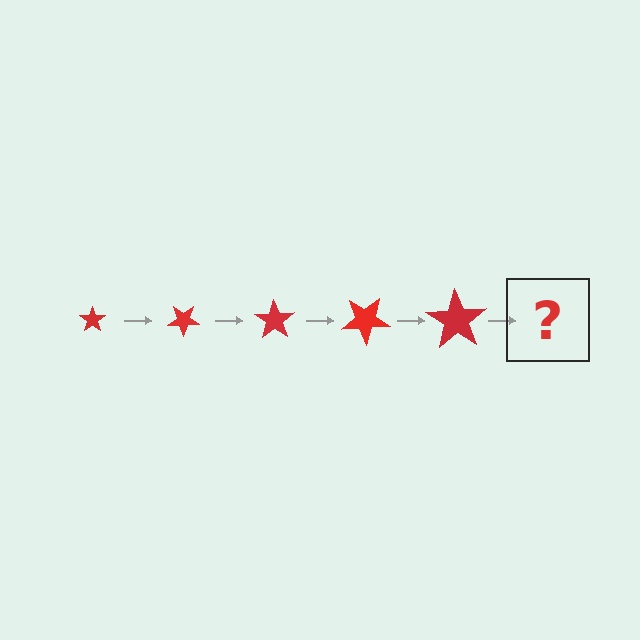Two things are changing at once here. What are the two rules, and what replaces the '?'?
The two rules are that the star grows larger each step and it rotates 35 degrees each step. The '?' should be a star, larger than the previous one and rotated 175 degrees from the start.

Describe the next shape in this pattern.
It should be a star, larger than the previous one and rotated 175 degrees from the start.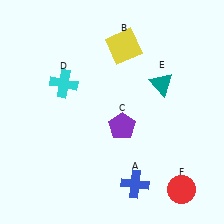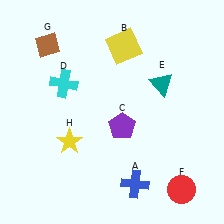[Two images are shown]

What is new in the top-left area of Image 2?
A brown diamond (G) was added in the top-left area of Image 2.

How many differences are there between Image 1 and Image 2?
There are 2 differences between the two images.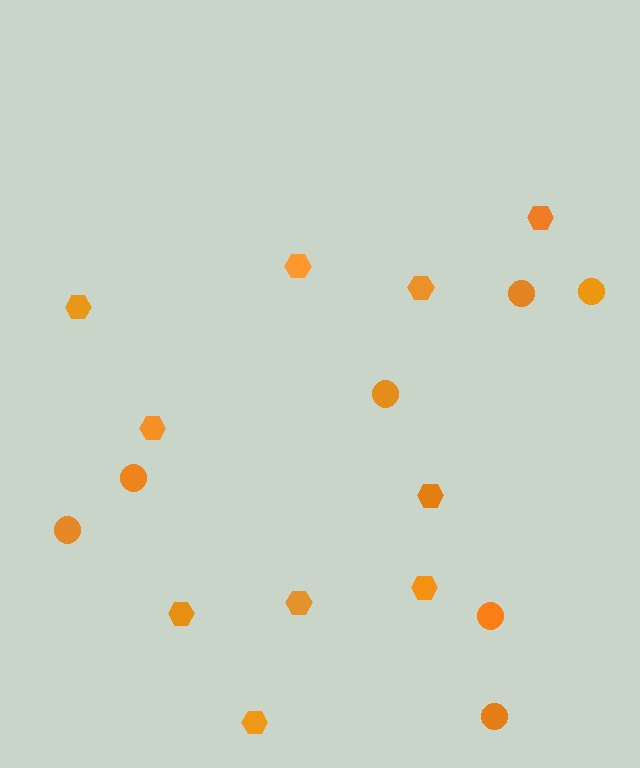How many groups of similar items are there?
There are 2 groups: one group of circles (7) and one group of hexagons (10).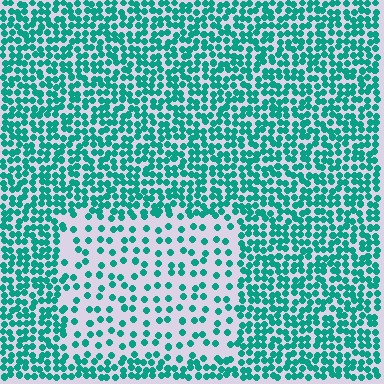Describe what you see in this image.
The image contains small teal elements arranged at two different densities. A rectangle-shaped region is visible where the elements are less densely packed than the surrounding area.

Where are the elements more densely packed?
The elements are more densely packed outside the rectangle boundary.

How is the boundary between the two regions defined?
The boundary is defined by a change in element density (approximately 2.5x ratio). All elements are the same color, size, and shape.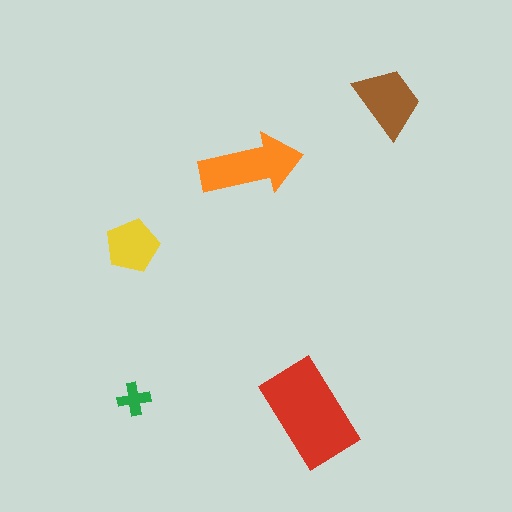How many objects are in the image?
There are 5 objects in the image.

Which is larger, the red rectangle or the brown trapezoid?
The red rectangle.